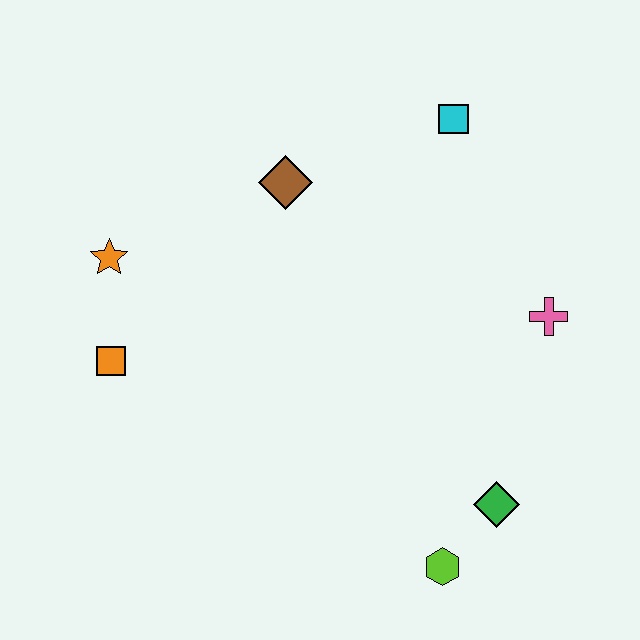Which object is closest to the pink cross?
The green diamond is closest to the pink cross.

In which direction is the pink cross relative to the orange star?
The pink cross is to the right of the orange star.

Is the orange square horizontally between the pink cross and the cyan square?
No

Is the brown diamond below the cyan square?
Yes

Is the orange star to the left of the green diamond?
Yes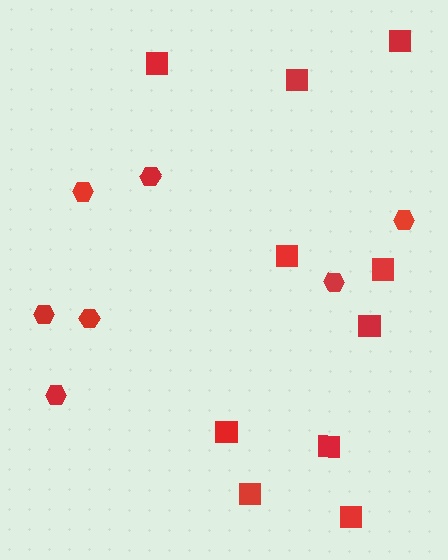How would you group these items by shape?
There are 2 groups: one group of hexagons (7) and one group of squares (10).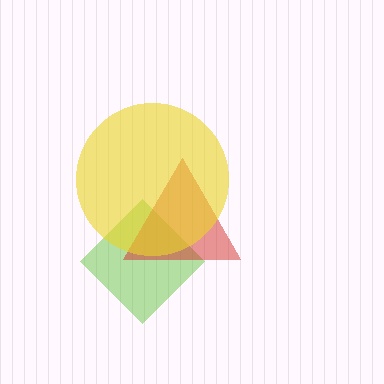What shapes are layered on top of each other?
The layered shapes are: a lime diamond, a red triangle, a yellow circle.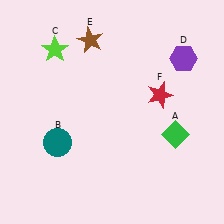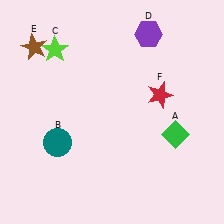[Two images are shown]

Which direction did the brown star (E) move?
The brown star (E) moved left.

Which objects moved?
The objects that moved are: the purple hexagon (D), the brown star (E).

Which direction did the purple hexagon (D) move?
The purple hexagon (D) moved left.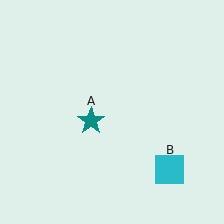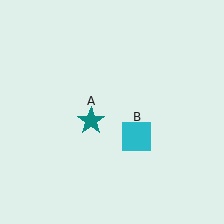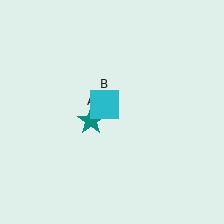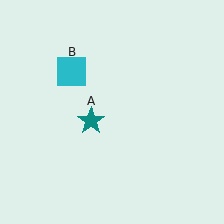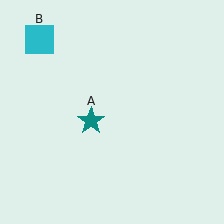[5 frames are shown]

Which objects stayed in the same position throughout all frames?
Teal star (object A) remained stationary.